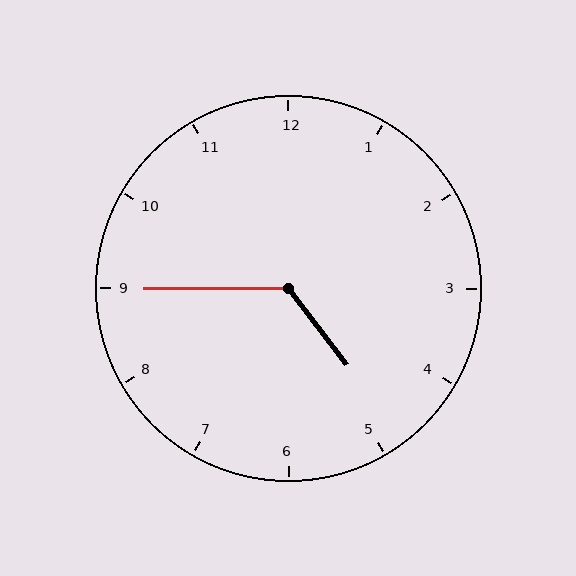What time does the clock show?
4:45.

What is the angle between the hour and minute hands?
Approximately 128 degrees.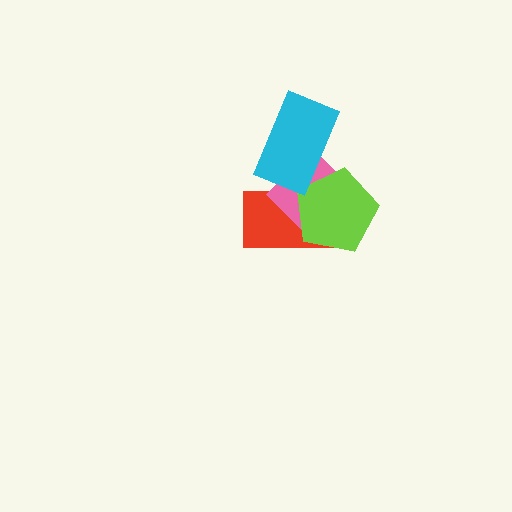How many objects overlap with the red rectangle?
3 objects overlap with the red rectangle.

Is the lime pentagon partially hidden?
Yes, it is partially covered by another shape.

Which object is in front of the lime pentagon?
The cyan rectangle is in front of the lime pentagon.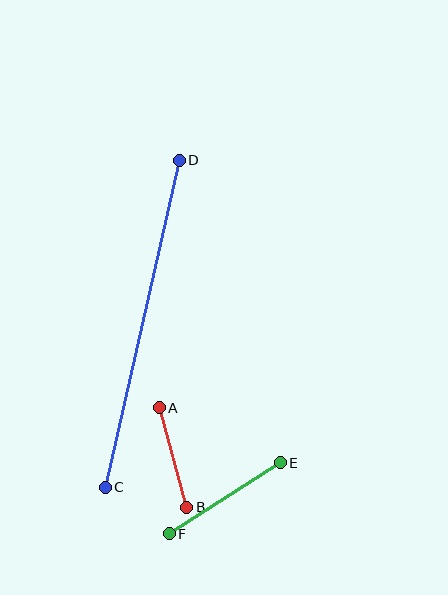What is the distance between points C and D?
The distance is approximately 335 pixels.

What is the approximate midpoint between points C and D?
The midpoint is at approximately (142, 324) pixels.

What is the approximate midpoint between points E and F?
The midpoint is at approximately (225, 498) pixels.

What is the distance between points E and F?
The distance is approximately 132 pixels.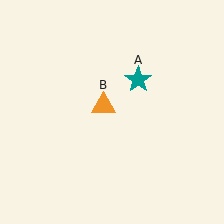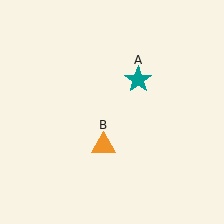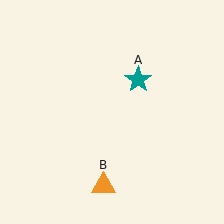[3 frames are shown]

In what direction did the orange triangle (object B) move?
The orange triangle (object B) moved down.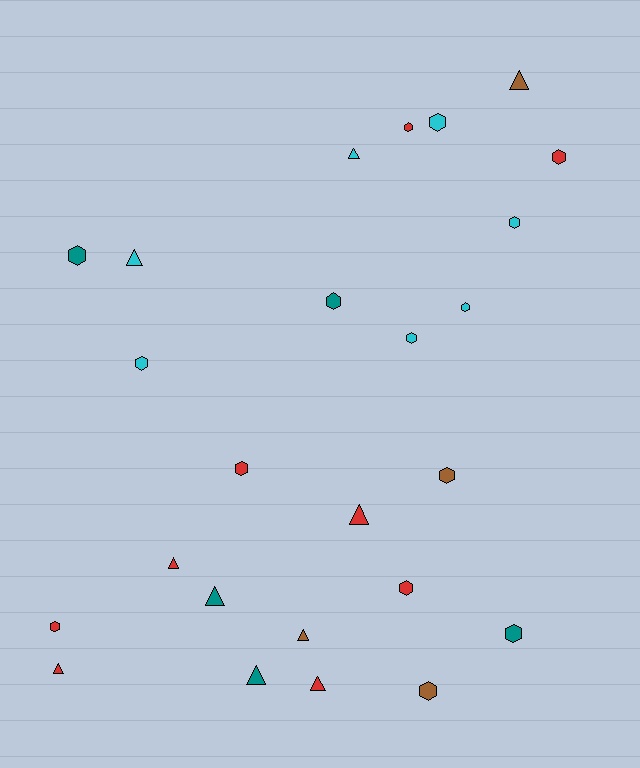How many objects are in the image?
There are 25 objects.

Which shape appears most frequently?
Hexagon, with 15 objects.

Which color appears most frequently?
Red, with 9 objects.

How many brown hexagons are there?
There are 2 brown hexagons.